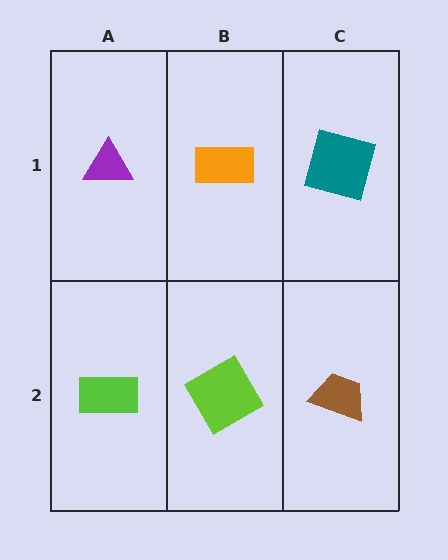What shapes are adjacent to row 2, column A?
A purple triangle (row 1, column A), a lime diamond (row 2, column B).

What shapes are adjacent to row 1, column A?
A lime rectangle (row 2, column A), an orange rectangle (row 1, column B).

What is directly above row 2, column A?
A purple triangle.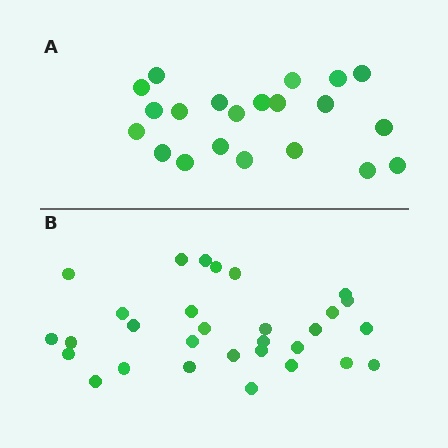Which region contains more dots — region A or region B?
Region B (the bottom region) has more dots.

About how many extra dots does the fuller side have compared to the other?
Region B has roughly 8 or so more dots than region A.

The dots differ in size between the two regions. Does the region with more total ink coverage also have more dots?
No. Region A has more total ink coverage because its dots are larger, but region B actually contains more individual dots. Total area can be misleading — the number of items is what matters here.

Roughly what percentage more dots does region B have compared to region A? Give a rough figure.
About 45% more.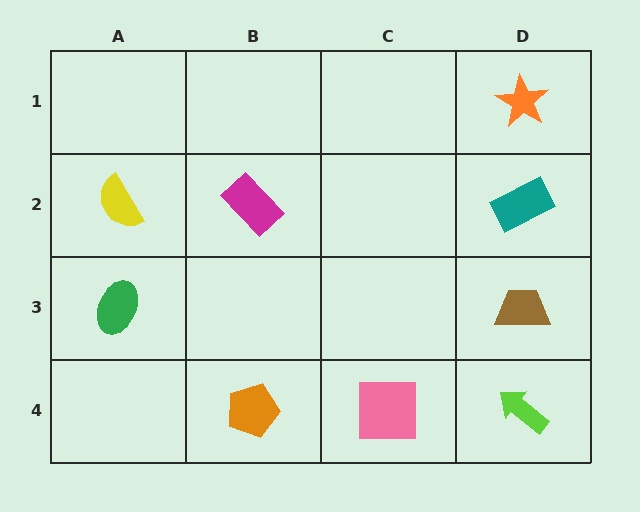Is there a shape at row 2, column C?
No, that cell is empty.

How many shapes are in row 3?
2 shapes.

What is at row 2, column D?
A teal rectangle.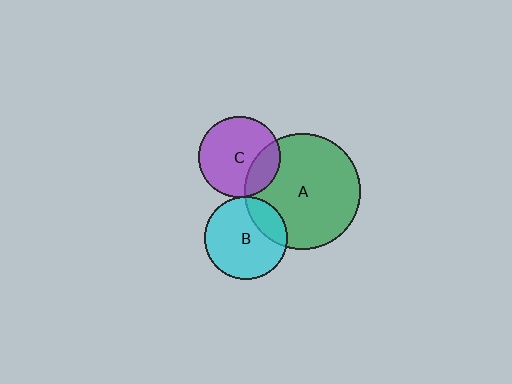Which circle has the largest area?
Circle A (green).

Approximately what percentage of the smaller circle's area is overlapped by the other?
Approximately 5%.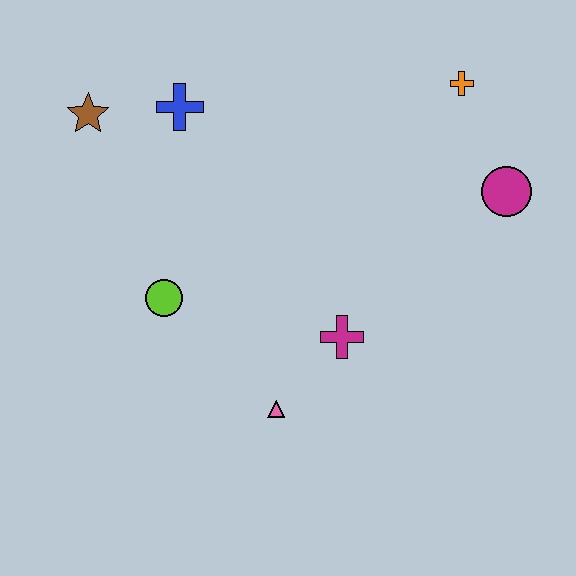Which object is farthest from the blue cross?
The magenta circle is farthest from the blue cross.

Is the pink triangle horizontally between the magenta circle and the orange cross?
No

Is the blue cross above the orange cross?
No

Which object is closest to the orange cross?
The magenta circle is closest to the orange cross.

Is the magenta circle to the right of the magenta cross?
Yes